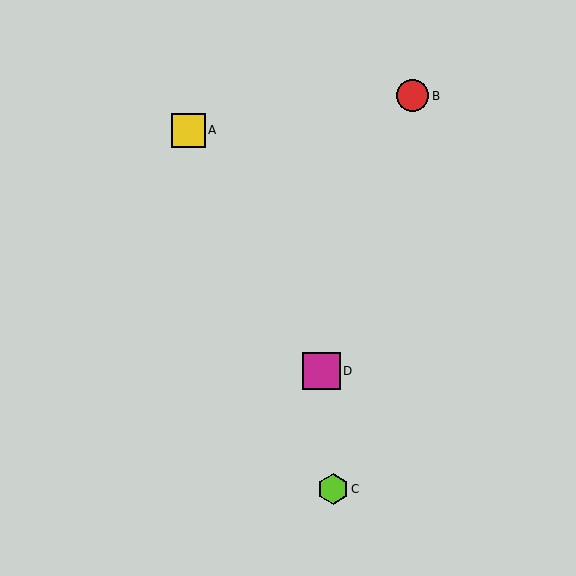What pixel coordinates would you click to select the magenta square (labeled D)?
Click at (322, 371) to select the magenta square D.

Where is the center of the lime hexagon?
The center of the lime hexagon is at (333, 489).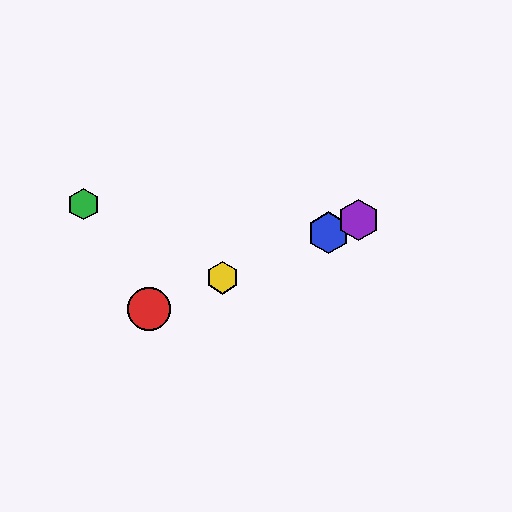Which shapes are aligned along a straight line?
The red circle, the blue hexagon, the yellow hexagon, the purple hexagon are aligned along a straight line.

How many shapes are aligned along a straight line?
4 shapes (the red circle, the blue hexagon, the yellow hexagon, the purple hexagon) are aligned along a straight line.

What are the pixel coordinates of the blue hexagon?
The blue hexagon is at (328, 233).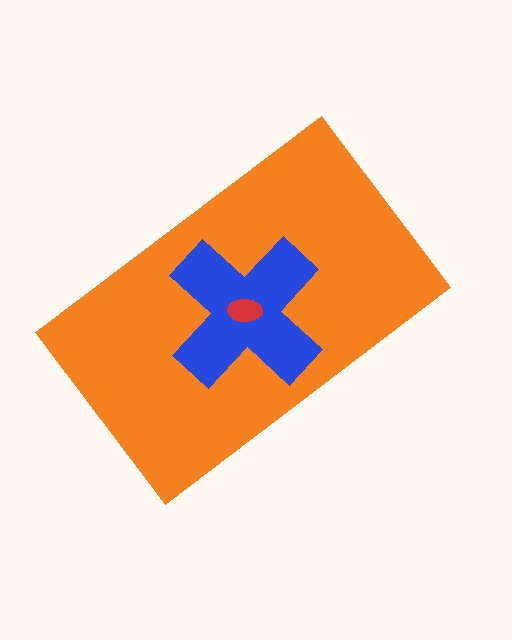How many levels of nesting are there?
3.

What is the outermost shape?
The orange rectangle.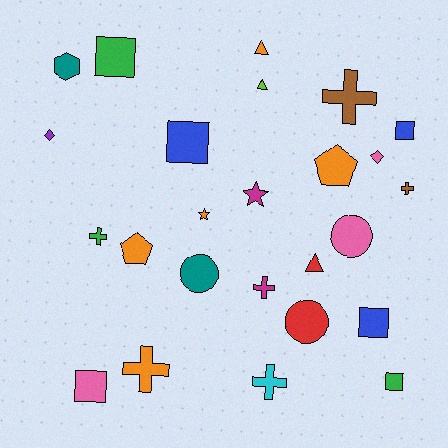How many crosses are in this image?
There are 6 crosses.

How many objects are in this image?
There are 25 objects.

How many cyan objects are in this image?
There is 1 cyan object.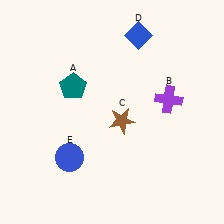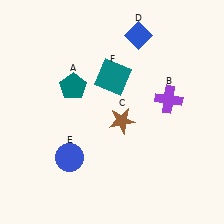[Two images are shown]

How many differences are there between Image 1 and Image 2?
There is 1 difference between the two images.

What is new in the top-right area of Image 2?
A teal square (F) was added in the top-right area of Image 2.